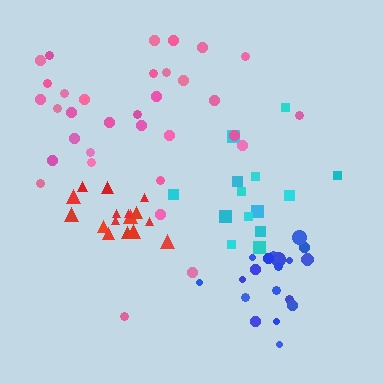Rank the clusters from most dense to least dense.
red, blue, cyan, pink.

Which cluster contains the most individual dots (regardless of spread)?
Pink (33).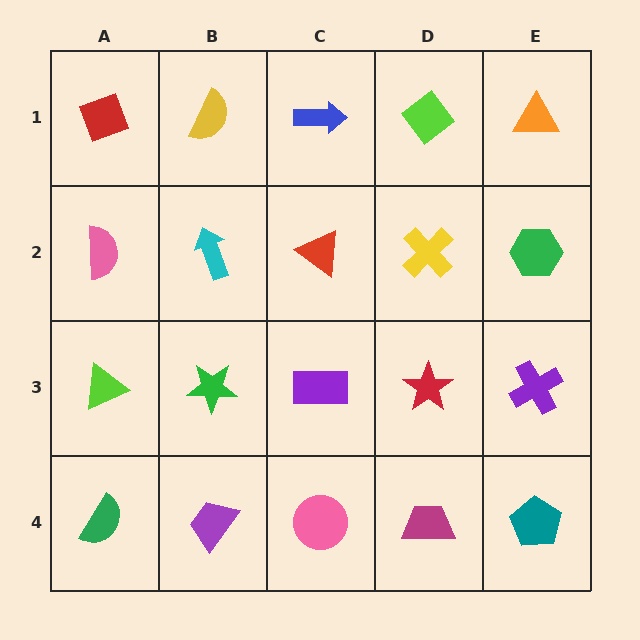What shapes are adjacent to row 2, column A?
A red diamond (row 1, column A), a lime triangle (row 3, column A), a cyan arrow (row 2, column B).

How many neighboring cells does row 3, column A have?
3.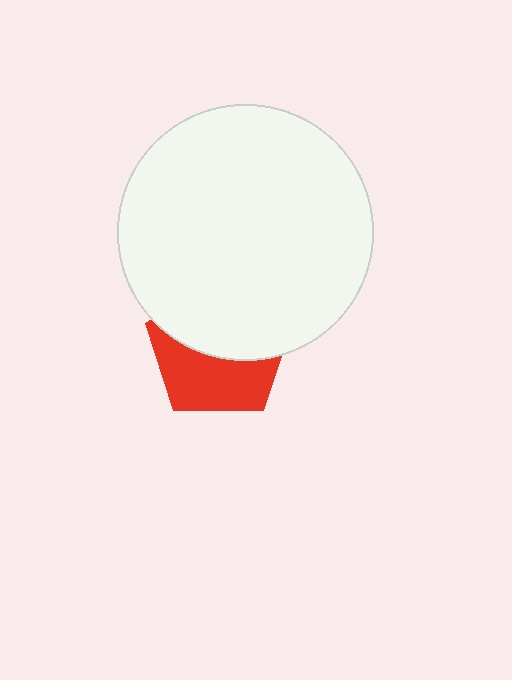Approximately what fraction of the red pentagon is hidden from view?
Roughly 54% of the red pentagon is hidden behind the white circle.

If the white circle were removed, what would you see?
You would see the complete red pentagon.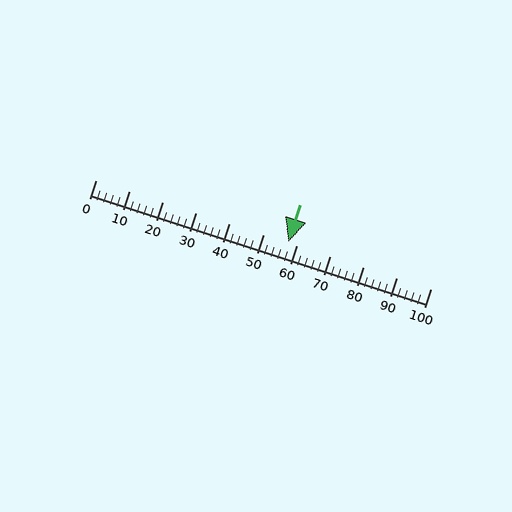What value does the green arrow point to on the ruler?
The green arrow points to approximately 58.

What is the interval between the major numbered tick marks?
The major tick marks are spaced 10 units apart.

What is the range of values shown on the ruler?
The ruler shows values from 0 to 100.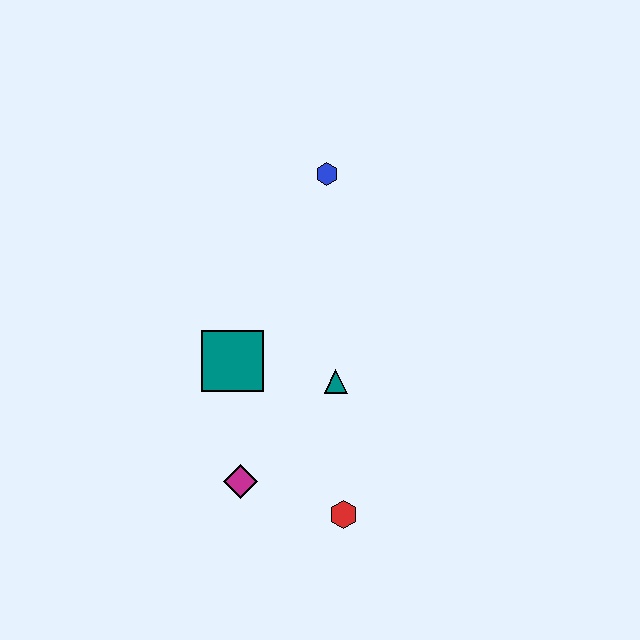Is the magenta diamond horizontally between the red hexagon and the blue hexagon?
No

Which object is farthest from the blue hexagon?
The red hexagon is farthest from the blue hexagon.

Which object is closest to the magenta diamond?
The red hexagon is closest to the magenta diamond.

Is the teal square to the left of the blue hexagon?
Yes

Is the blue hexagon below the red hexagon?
No